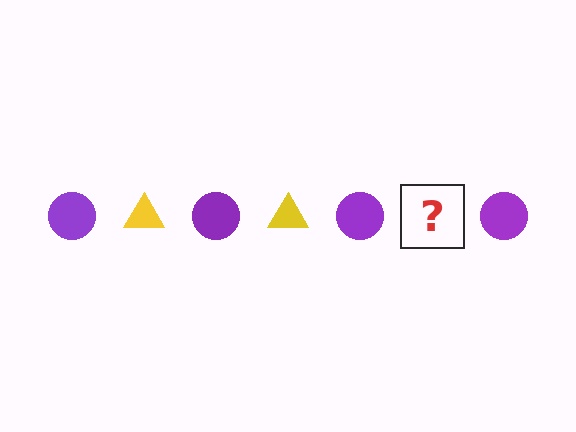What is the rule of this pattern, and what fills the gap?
The rule is that the pattern alternates between purple circle and yellow triangle. The gap should be filled with a yellow triangle.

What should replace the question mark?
The question mark should be replaced with a yellow triangle.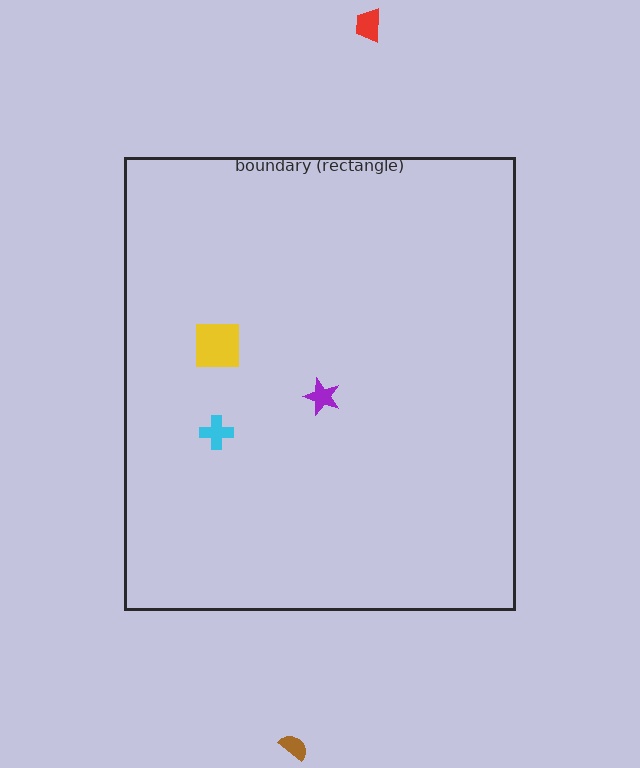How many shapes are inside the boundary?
3 inside, 2 outside.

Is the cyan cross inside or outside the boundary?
Inside.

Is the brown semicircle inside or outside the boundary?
Outside.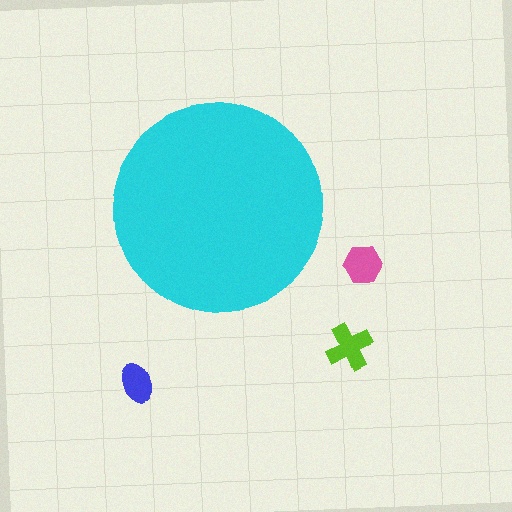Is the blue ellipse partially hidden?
No, the blue ellipse is fully visible.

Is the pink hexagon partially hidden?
No, the pink hexagon is fully visible.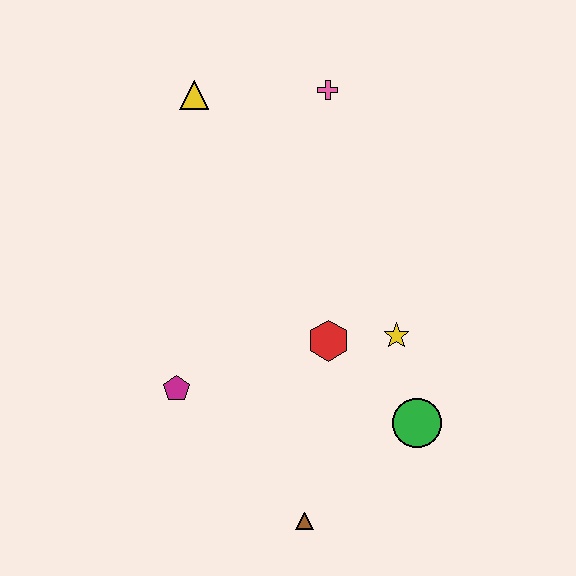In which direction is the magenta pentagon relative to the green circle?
The magenta pentagon is to the left of the green circle.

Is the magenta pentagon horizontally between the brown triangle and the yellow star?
No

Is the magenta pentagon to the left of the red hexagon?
Yes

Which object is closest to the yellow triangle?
The pink cross is closest to the yellow triangle.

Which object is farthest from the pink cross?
The brown triangle is farthest from the pink cross.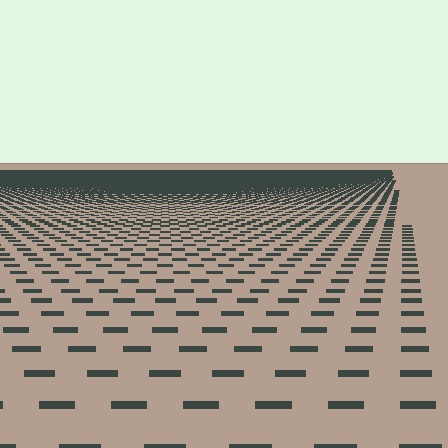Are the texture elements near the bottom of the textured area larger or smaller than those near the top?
Larger. Near the bottom, elements are closer to the viewer and appear at a bigger on-screen size.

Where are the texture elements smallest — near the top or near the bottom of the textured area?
Near the top.